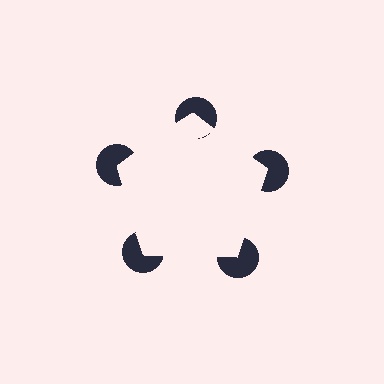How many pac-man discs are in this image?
There are 5 — one at each vertex of the illusory pentagon.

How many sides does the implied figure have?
5 sides.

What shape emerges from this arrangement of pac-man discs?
An illusory pentagon — its edges are inferred from the aligned wedge cuts in the pac-man discs, not physically drawn.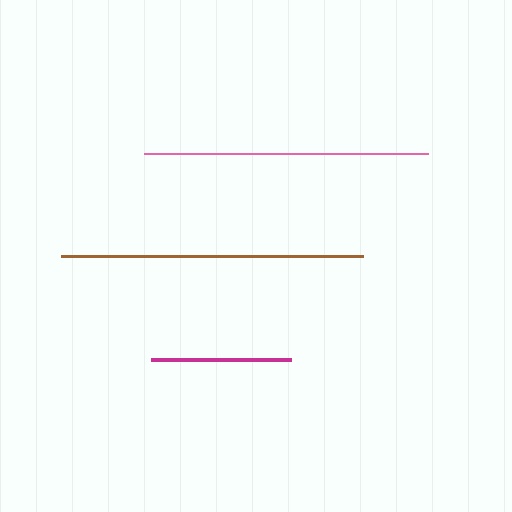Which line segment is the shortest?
The magenta line is the shortest at approximately 140 pixels.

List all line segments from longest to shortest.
From longest to shortest: brown, pink, magenta.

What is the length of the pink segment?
The pink segment is approximately 284 pixels long.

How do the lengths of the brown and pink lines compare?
The brown and pink lines are approximately the same length.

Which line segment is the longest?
The brown line is the longest at approximately 303 pixels.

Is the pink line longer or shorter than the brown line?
The brown line is longer than the pink line.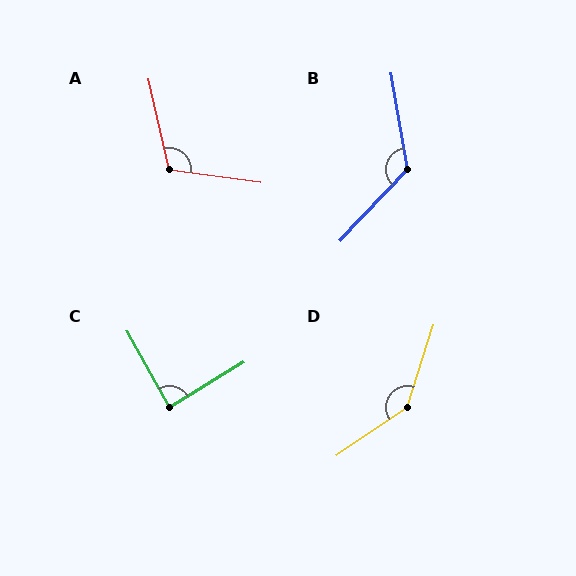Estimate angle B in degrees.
Approximately 127 degrees.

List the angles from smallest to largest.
C (88°), A (111°), B (127°), D (142°).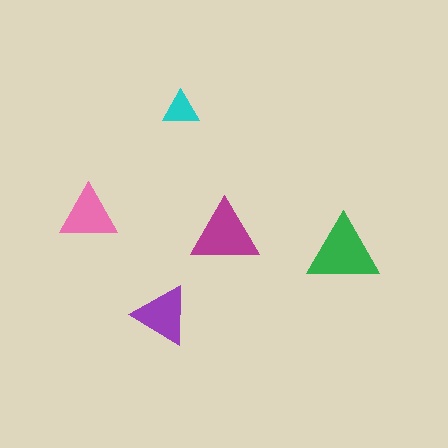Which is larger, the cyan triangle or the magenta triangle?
The magenta one.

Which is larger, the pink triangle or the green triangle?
The green one.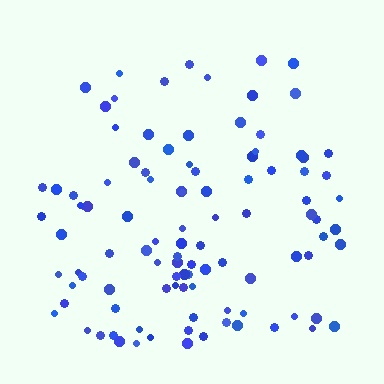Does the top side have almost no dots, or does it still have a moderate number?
Still a moderate number, just noticeably fewer than the bottom.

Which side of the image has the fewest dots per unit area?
The top.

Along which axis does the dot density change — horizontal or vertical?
Vertical.